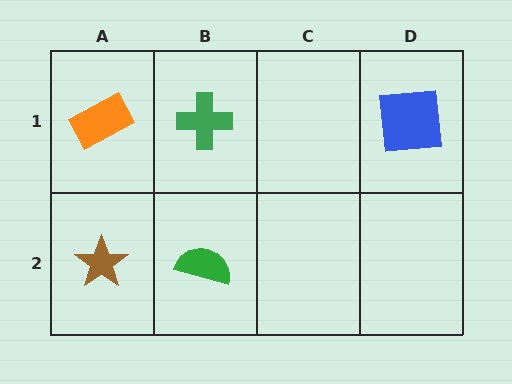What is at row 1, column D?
A blue square.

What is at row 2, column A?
A brown star.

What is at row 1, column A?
An orange rectangle.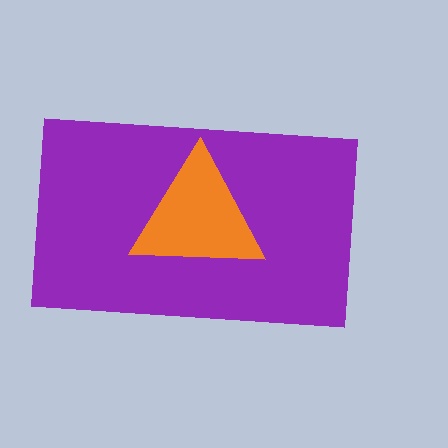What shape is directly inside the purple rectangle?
The orange triangle.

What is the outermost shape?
The purple rectangle.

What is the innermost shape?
The orange triangle.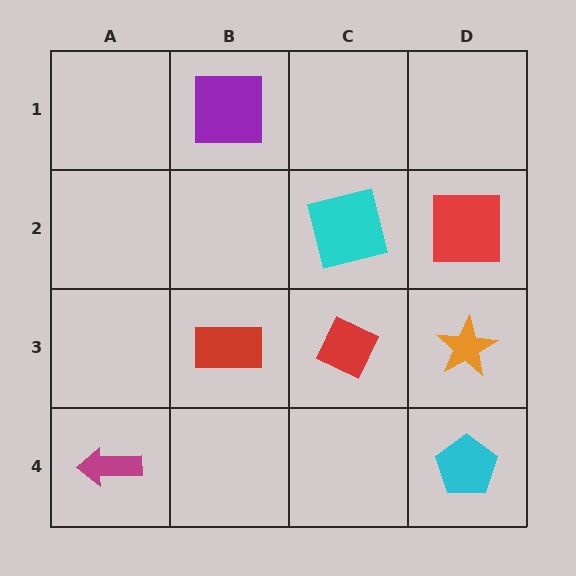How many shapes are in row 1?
1 shape.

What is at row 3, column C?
A red diamond.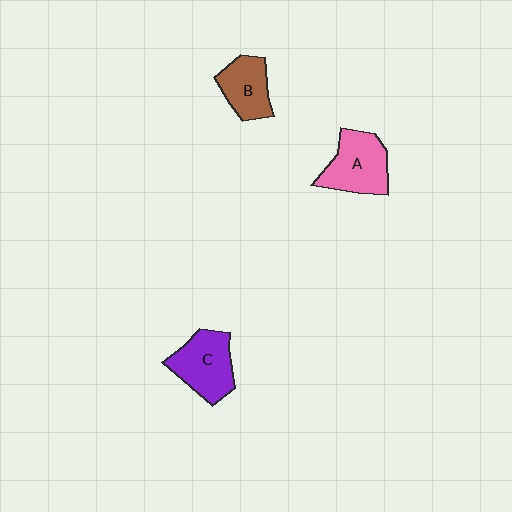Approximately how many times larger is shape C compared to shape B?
Approximately 1.3 times.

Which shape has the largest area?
Shape A (pink).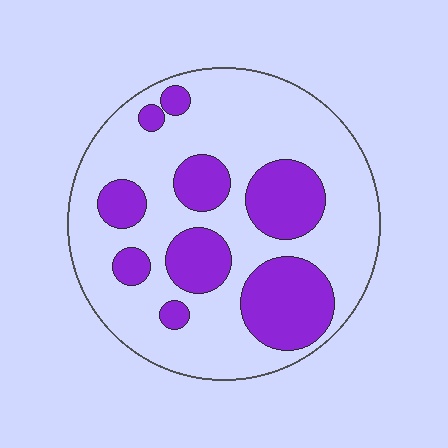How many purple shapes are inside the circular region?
9.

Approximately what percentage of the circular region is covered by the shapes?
Approximately 30%.